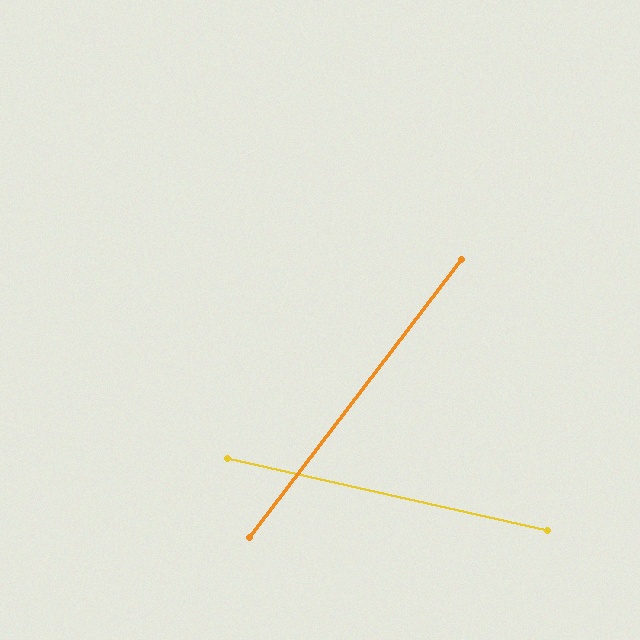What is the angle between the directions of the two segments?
Approximately 65 degrees.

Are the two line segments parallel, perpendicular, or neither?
Neither parallel nor perpendicular — they differ by about 65°.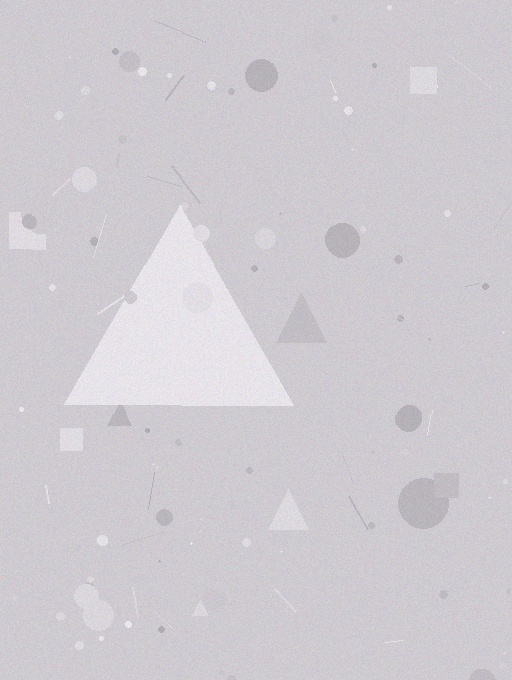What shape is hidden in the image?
A triangle is hidden in the image.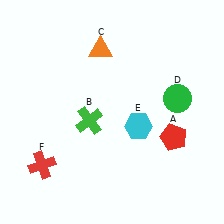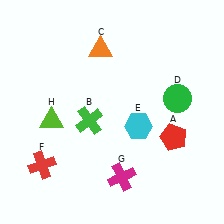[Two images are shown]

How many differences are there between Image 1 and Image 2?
There are 2 differences between the two images.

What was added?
A magenta cross (G), a lime triangle (H) were added in Image 2.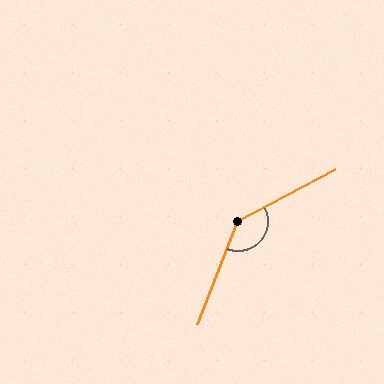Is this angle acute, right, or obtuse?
It is obtuse.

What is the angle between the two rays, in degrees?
Approximately 139 degrees.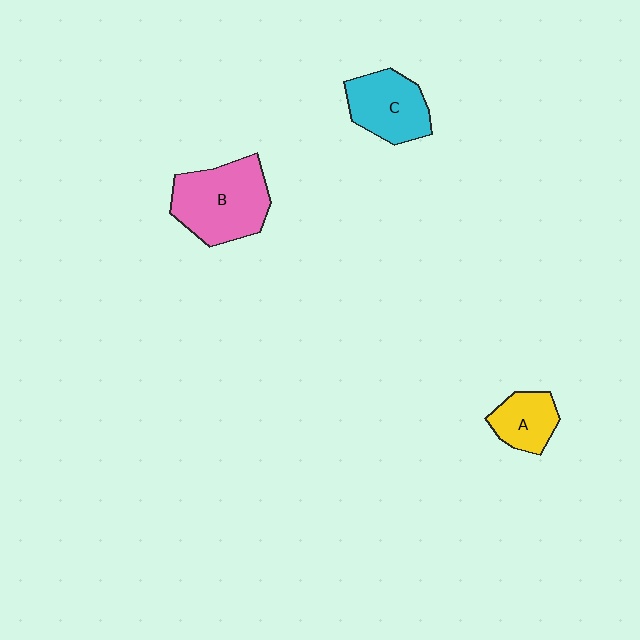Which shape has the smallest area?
Shape A (yellow).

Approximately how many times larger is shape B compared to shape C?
Approximately 1.4 times.